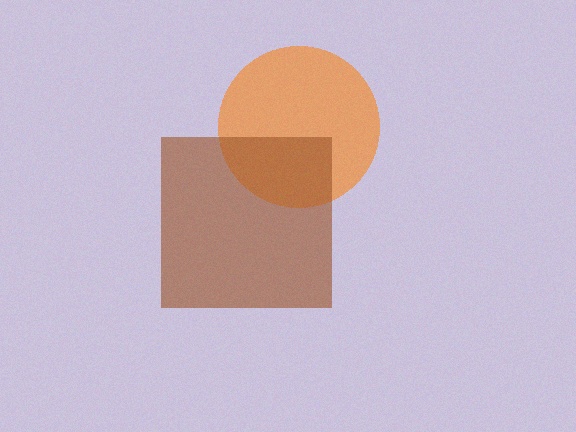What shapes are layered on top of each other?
The layered shapes are: an orange circle, a brown square.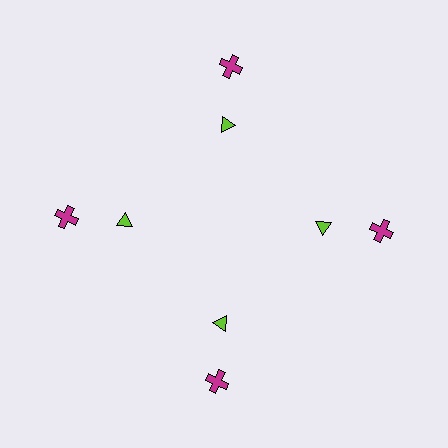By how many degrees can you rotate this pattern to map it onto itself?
The pattern maps onto itself every 90 degrees of rotation.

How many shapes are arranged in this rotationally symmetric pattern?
There are 8 shapes, arranged in 4 groups of 2.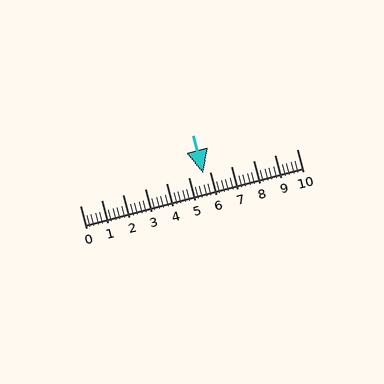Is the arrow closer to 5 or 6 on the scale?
The arrow is closer to 6.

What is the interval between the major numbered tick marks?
The major tick marks are spaced 1 units apart.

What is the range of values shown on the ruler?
The ruler shows values from 0 to 10.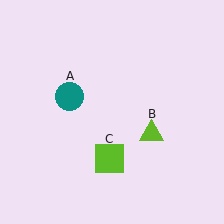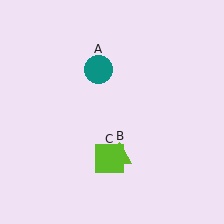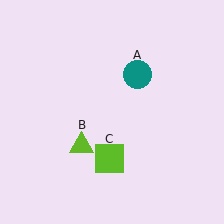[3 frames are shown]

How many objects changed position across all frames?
2 objects changed position: teal circle (object A), lime triangle (object B).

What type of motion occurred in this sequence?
The teal circle (object A), lime triangle (object B) rotated clockwise around the center of the scene.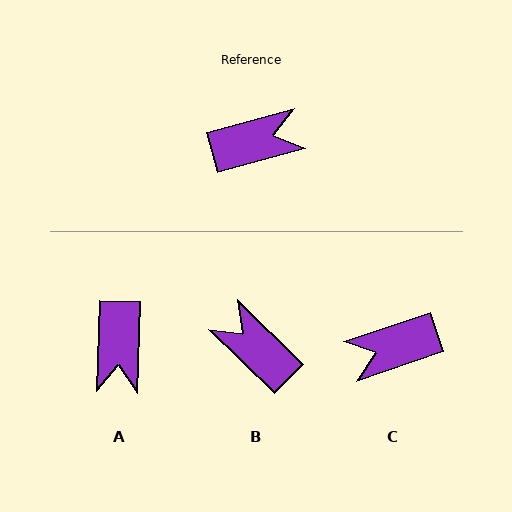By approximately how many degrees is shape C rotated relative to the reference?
Approximately 176 degrees clockwise.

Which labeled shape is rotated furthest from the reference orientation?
C, about 176 degrees away.